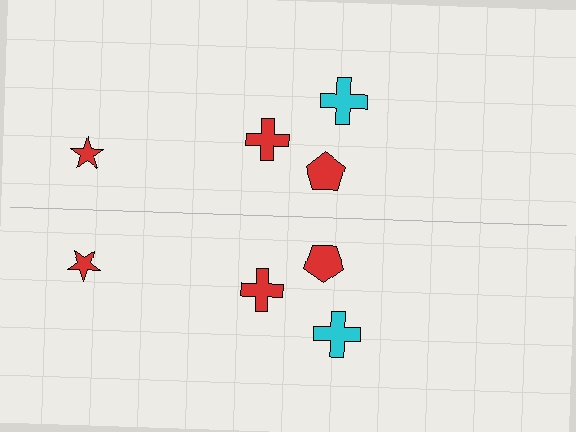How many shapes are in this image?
There are 8 shapes in this image.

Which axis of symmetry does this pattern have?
The pattern has a horizontal axis of symmetry running through the center of the image.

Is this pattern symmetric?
Yes, this pattern has bilateral (reflection) symmetry.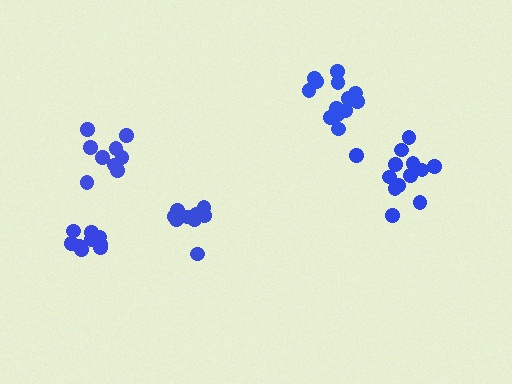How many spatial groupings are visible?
There are 5 spatial groupings.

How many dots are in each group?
Group 1: 9 dots, Group 2: 10 dots, Group 3: 13 dots, Group 4: 14 dots, Group 5: 9 dots (55 total).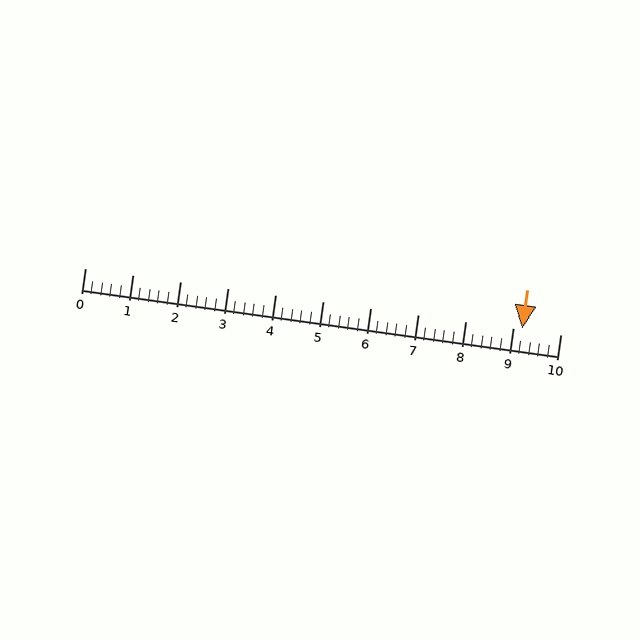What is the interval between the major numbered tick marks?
The major tick marks are spaced 1 units apart.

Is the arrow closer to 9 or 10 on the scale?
The arrow is closer to 9.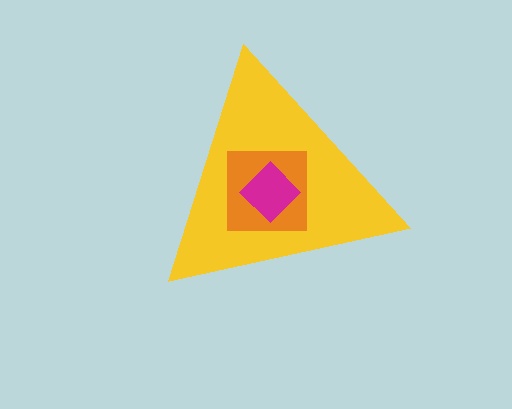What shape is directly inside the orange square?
The magenta diamond.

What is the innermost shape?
The magenta diamond.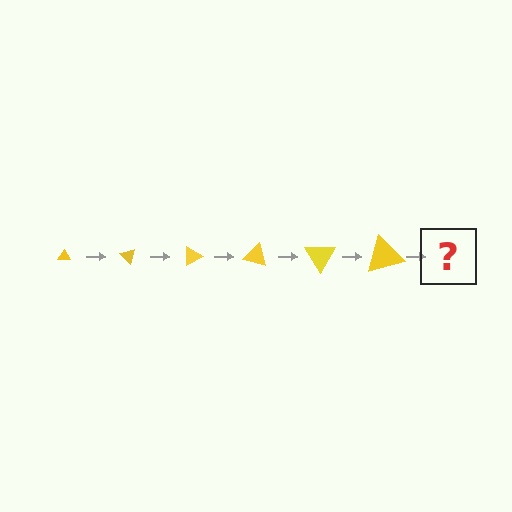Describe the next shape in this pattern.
It should be a triangle, larger than the previous one and rotated 270 degrees from the start.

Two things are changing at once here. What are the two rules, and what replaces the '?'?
The two rules are that the triangle grows larger each step and it rotates 45 degrees each step. The '?' should be a triangle, larger than the previous one and rotated 270 degrees from the start.